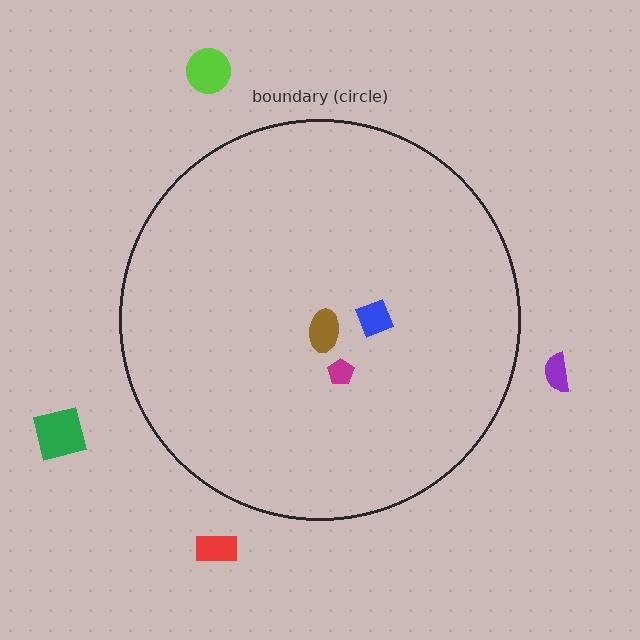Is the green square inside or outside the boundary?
Outside.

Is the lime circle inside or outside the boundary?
Outside.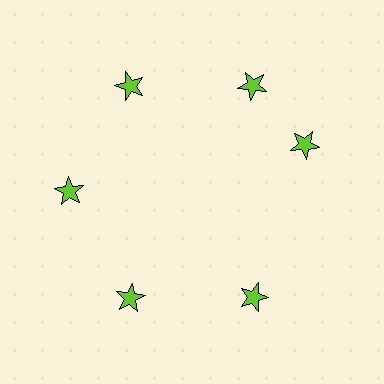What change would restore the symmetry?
The symmetry would be restored by rotating it back into even spacing with its neighbors so that all 6 stars sit at equal angles and equal distance from the center.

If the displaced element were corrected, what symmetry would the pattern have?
It would have 6-fold rotational symmetry — the pattern would map onto itself every 60 degrees.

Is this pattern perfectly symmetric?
No. The 6 lime stars are arranged in a ring, but one element near the 3 o'clock position is rotated out of alignment along the ring, breaking the 6-fold rotational symmetry.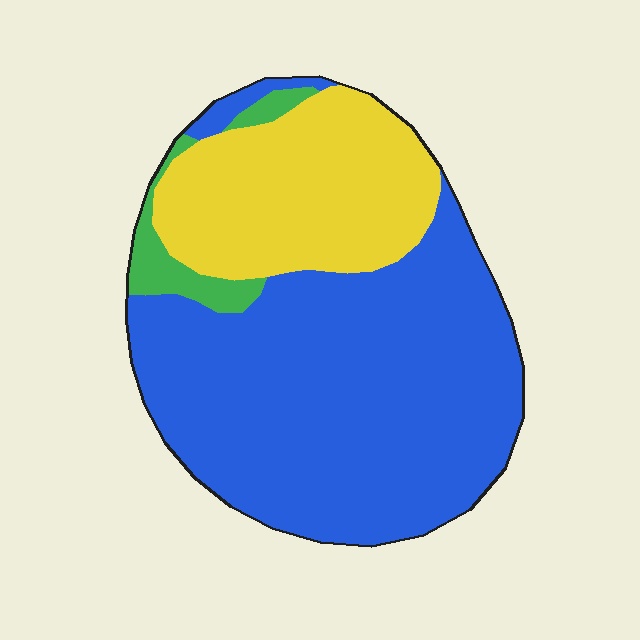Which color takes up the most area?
Blue, at roughly 65%.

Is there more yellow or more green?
Yellow.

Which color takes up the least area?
Green, at roughly 5%.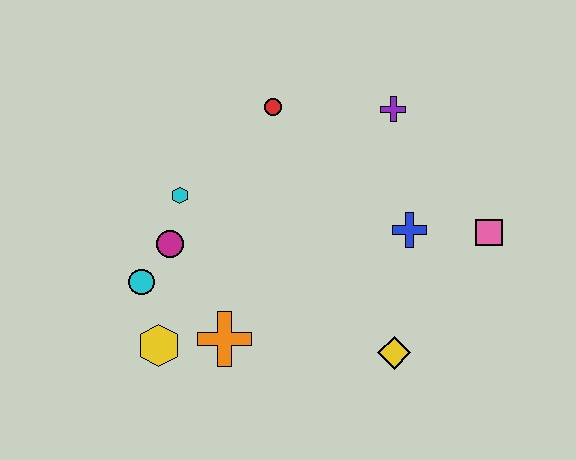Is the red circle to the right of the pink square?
No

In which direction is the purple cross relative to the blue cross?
The purple cross is above the blue cross.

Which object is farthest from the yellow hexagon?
The pink square is farthest from the yellow hexagon.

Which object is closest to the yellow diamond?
The blue cross is closest to the yellow diamond.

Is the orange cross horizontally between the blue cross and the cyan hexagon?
Yes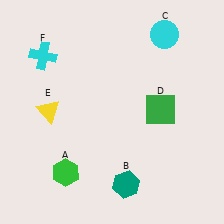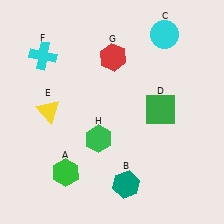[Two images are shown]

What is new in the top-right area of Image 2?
A red hexagon (G) was added in the top-right area of Image 2.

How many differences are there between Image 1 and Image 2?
There are 2 differences between the two images.